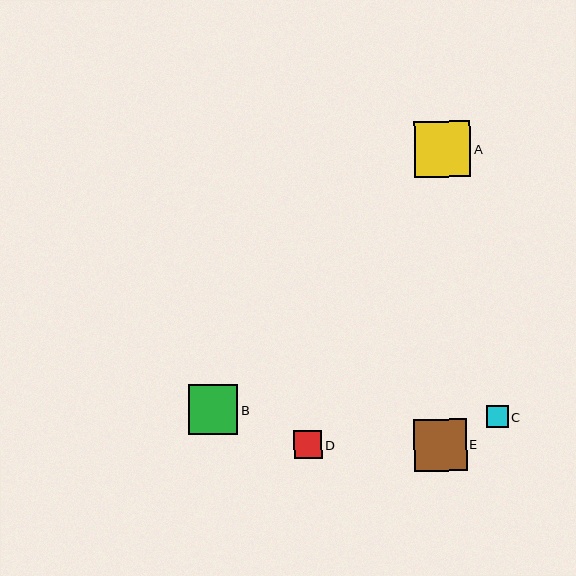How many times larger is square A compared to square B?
Square A is approximately 1.1 times the size of square B.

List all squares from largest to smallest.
From largest to smallest: A, E, B, D, C.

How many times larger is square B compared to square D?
Square B is approximately 1.8 times the size of square D.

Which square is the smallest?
Square C is the smallest with a size of approximately 22 pixels.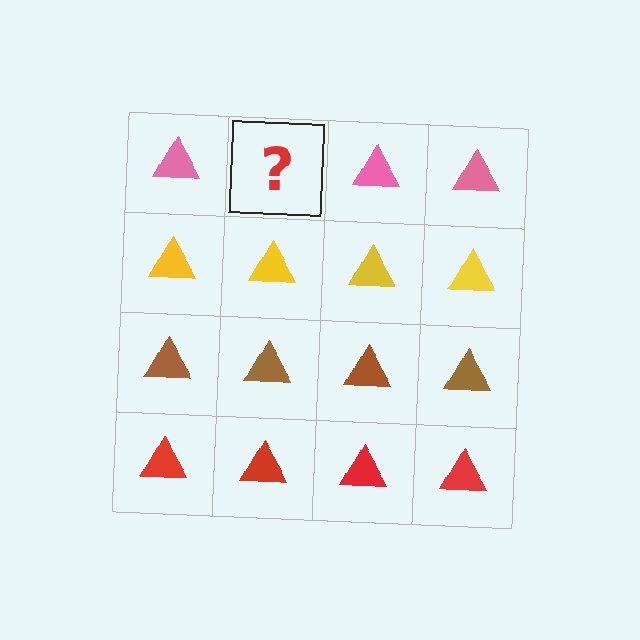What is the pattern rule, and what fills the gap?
The rule is that each row has a consistent color. The gap should be filled with a pink triangle.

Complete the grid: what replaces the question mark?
The question mark should be replaced with a pink triangle.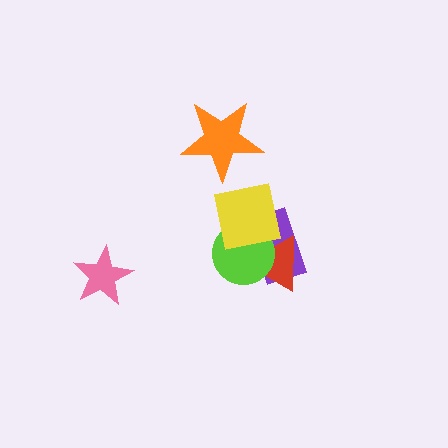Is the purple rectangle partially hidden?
Yes, it is partially covered by another shape.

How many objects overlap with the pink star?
0 objects overlap with the pink star.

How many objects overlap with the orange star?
0 objects overlap with the orange star.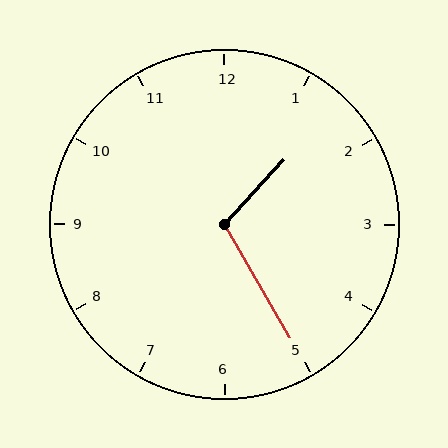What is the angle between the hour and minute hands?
Approximately 108 degrees.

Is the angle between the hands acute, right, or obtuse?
It is obtuse.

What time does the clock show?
1:25.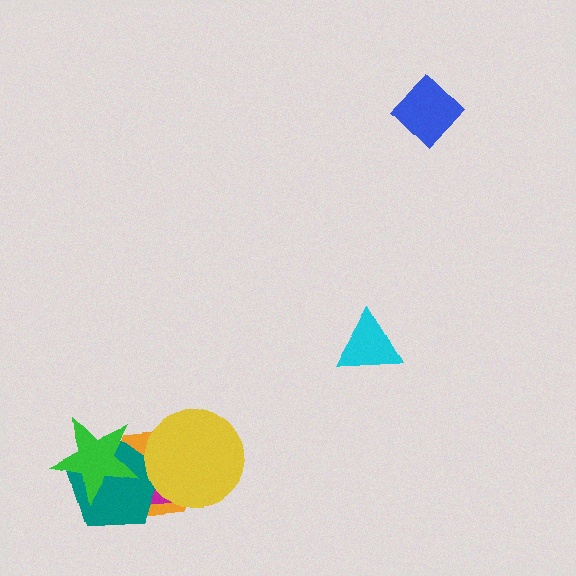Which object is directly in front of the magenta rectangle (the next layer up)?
The teal pentagon is directly in front of the magenta rectangle.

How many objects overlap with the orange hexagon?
4 objects overlap with the orange hexagon.